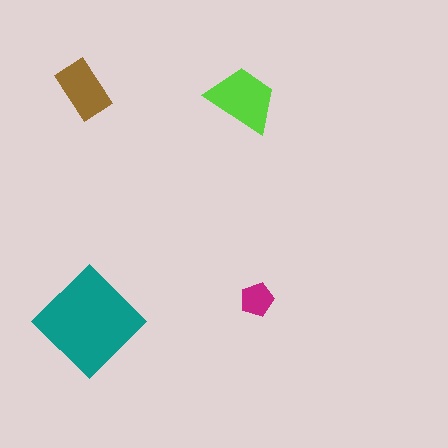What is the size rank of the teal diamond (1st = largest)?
1st.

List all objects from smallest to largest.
The magenta pentagon, the brown rectangle, the lime trapezoid, the teal diamond.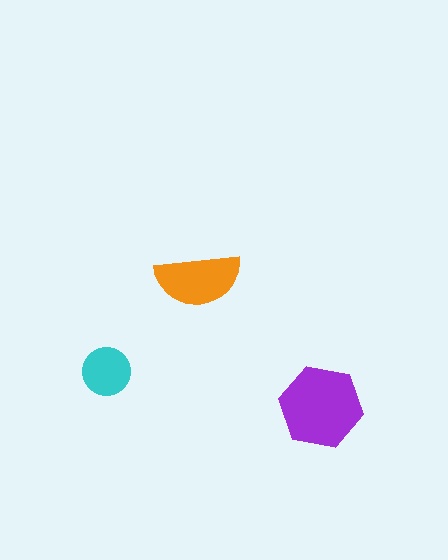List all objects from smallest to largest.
The cyan circle, the orange semicircle, the purple hexagon.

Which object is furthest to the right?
The purple hexagon is rightmost.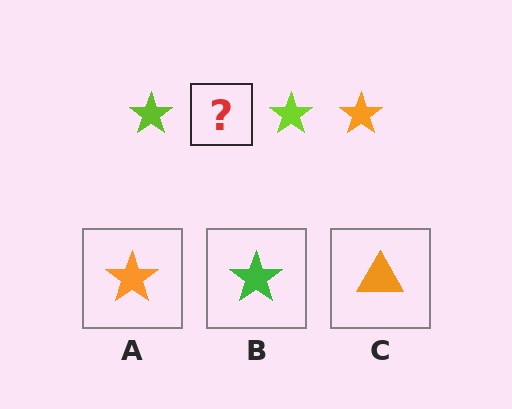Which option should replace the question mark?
Option A.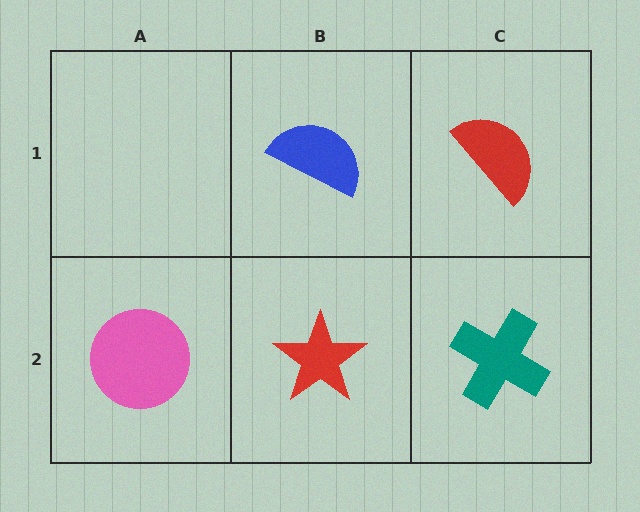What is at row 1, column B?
A blue semicircle.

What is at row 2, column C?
A teal cross.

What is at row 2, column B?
A red star.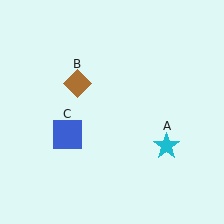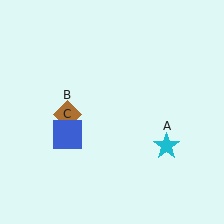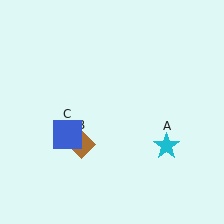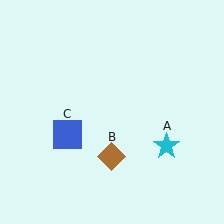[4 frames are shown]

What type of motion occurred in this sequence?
The brown diamond (object B) rotated counterclockwise around the center of the scene.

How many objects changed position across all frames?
1 object changed position: brown diamond (object B).